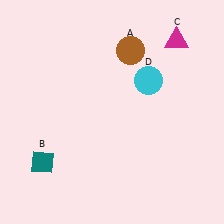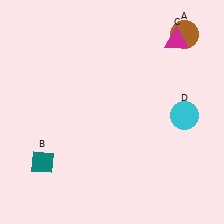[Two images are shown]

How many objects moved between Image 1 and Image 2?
2 objects moved between the two images.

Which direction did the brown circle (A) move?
The brown circle (A) moved right.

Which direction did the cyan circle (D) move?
The cyan circle (D) moved right.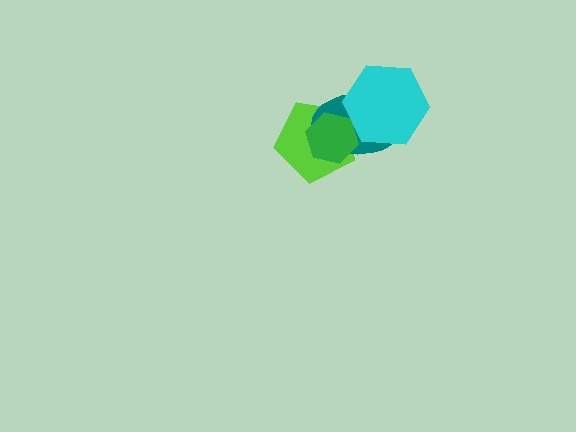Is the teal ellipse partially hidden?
Yes, it is partially covered by another shape.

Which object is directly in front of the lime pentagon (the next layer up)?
The teal ellipse is directly in front of the lime pentagon.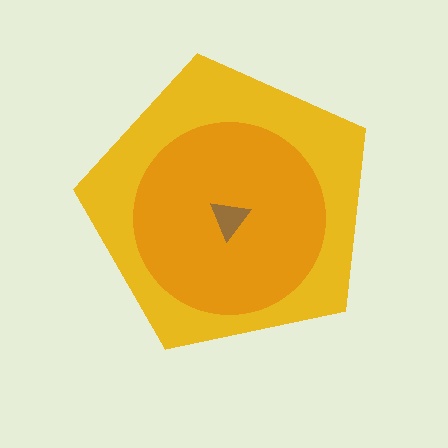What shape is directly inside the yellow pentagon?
The orange circle.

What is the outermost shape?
The yellow pentagon.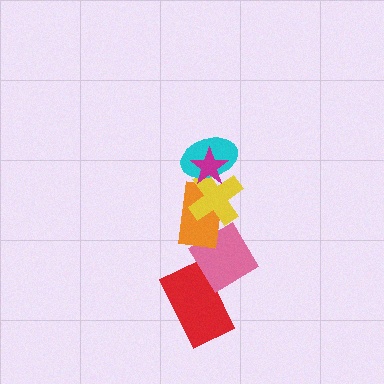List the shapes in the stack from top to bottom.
From top to bottom: the magenta star, the cyan ellipse, the yellow cross, the orange rectangle, the pink diamond, the red rectangle.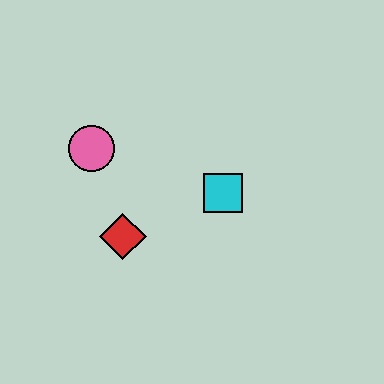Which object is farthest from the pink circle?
The cyan square is farthest from the pink circle.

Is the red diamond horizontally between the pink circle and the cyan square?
Yes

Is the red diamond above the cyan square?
No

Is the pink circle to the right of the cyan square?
No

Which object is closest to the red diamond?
The pink circle is closest to the red diamond.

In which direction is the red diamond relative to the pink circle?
The red diamond is below the pink circle.